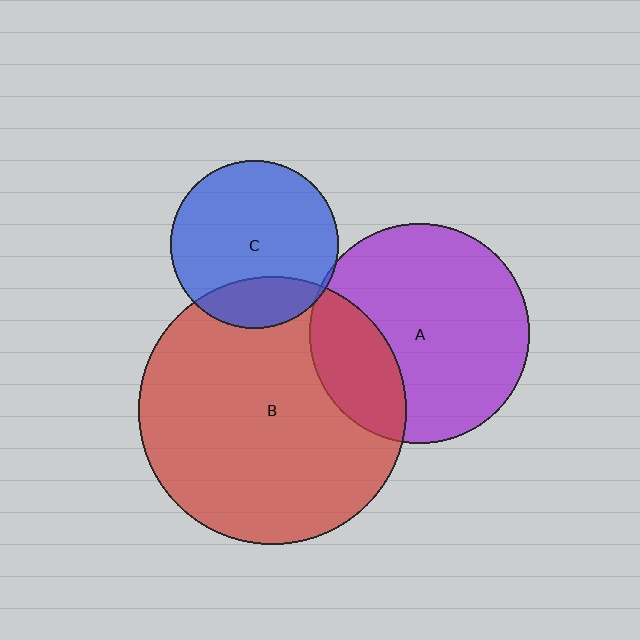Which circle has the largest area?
Circle B (red).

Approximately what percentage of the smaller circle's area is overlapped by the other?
Approximately 5%.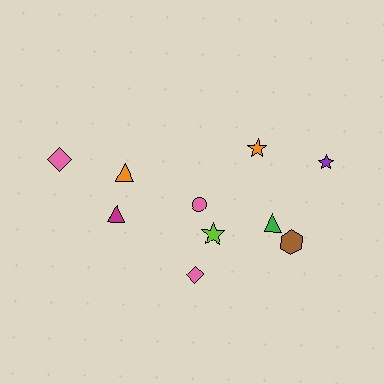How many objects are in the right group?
There are 6 objects.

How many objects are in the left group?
There are 4 objects.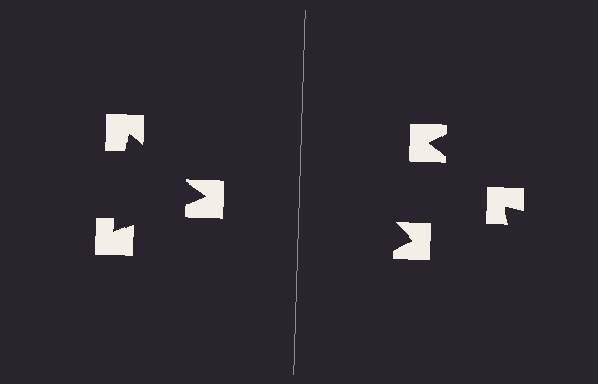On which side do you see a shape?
An illusory triangle appears on the left side. On the right side the wedge cuts are rotated, so no coherent shape forms.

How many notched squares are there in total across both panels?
6 — 3 on each side.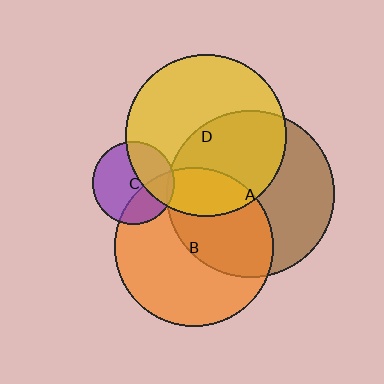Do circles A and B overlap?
Yes.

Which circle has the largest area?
Circle A (brown).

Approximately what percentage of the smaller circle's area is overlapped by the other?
Approximately 45%.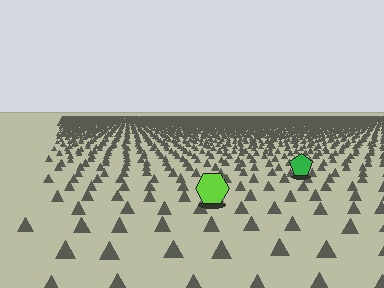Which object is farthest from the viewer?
The green pentagon is farthest from the viewer. It appears smaller and the ground texture around it is denser.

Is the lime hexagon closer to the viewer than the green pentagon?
Yes. The lime hexagon is closer — you can tell from the texture gradient: the ground texture is coarser near it.